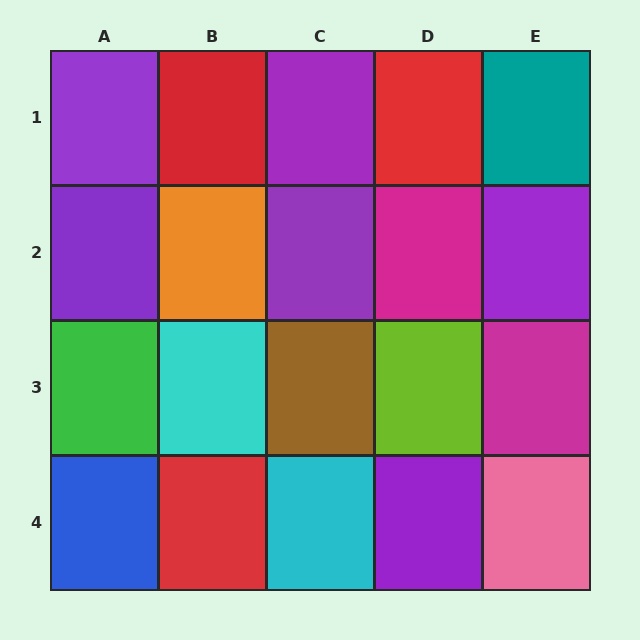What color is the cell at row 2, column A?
Purple.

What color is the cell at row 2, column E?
Purple.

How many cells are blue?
1 cell is blue.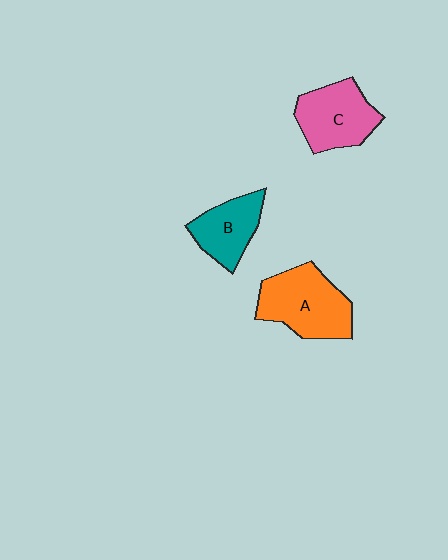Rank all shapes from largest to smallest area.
From largest to smallest: A (orange), C (pink), B (teal).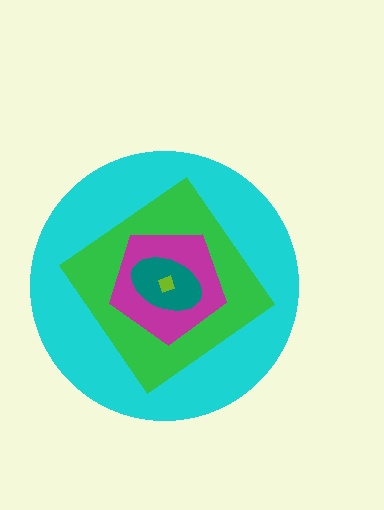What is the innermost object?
The lime diamond.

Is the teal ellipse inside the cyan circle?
Yes.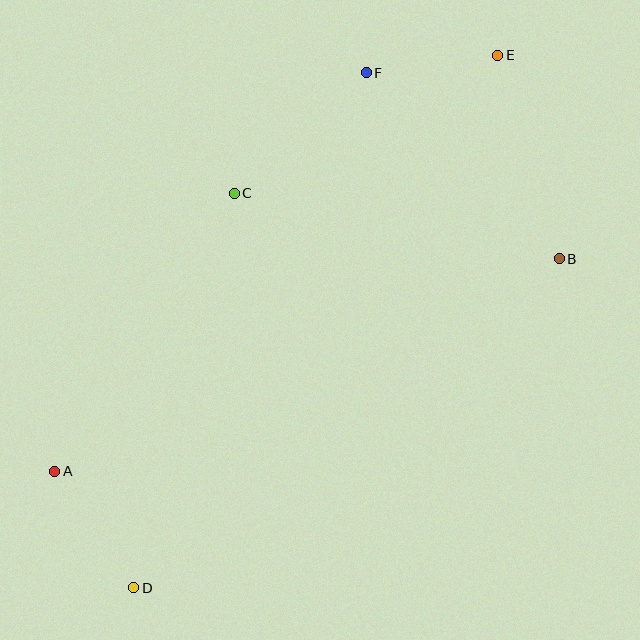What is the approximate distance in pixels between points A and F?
The distance between A and F is approximately 506 pixels.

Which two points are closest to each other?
Points E and F are closest to each other.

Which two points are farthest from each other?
Points D and E are farthest from each other.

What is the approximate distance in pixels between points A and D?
The distance between A and D is approximately 141 pixels.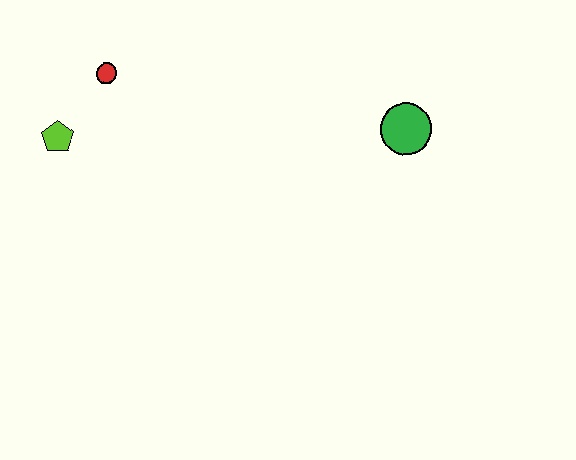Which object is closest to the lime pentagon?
The red circle is closest to the lime pentagon.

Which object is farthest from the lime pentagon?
The green circle is farthest from the lime pentagon.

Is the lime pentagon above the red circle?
No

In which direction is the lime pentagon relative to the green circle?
The lime pentagon is to the left of the green circle.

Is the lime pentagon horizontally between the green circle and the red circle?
No